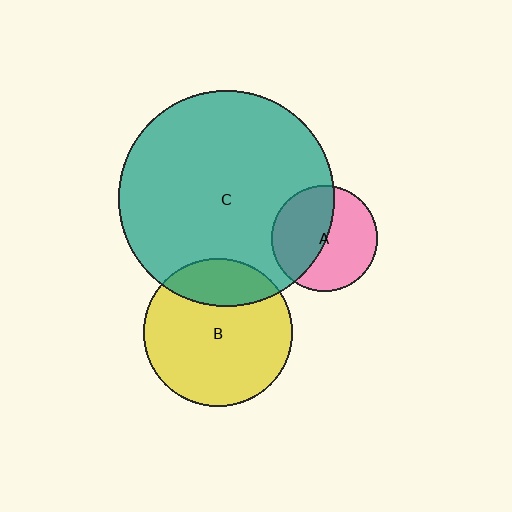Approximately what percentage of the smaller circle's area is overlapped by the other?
Approximately 50%.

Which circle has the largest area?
Circle C (teal).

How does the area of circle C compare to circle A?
Approximately 4.2 times.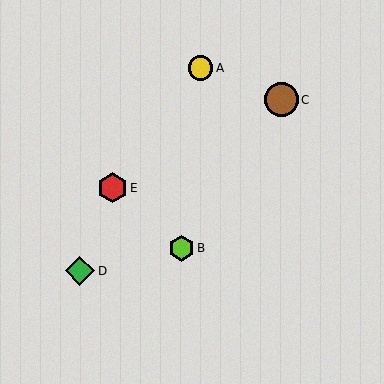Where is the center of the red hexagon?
The center of the red hexagon is at (112, 188).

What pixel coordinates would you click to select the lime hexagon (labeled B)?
Click at (181, 248) to select the lime hexagon B.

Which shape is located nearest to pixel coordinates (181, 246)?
The lime hexagon (labeled B) at (181, 248) is nearest to that location.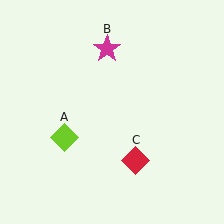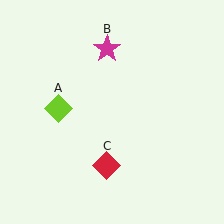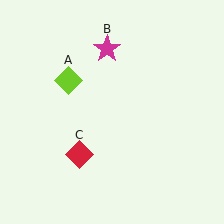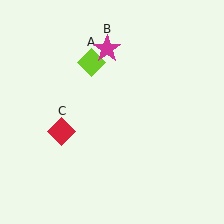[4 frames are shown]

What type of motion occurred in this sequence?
The lime diamond (object A), red diamond (object C) rotated clockwise around the center of the scene.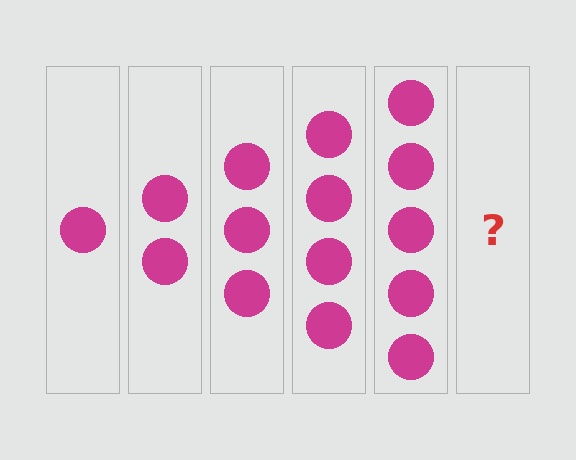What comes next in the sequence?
The next element should be 6 circles.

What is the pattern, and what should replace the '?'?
The pattern is that each step adds one more circle. The '?' should be 6 circles.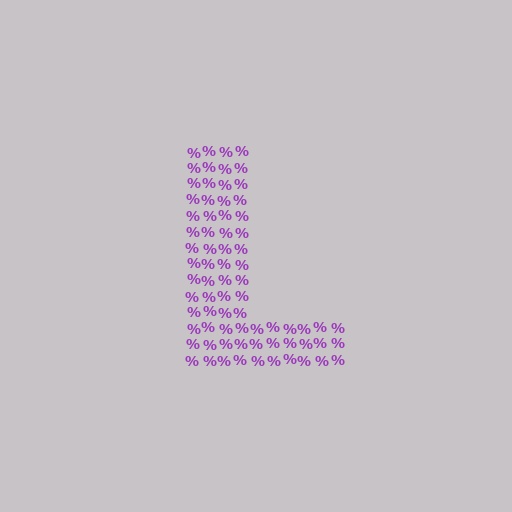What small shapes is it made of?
It is made of small percent signs.